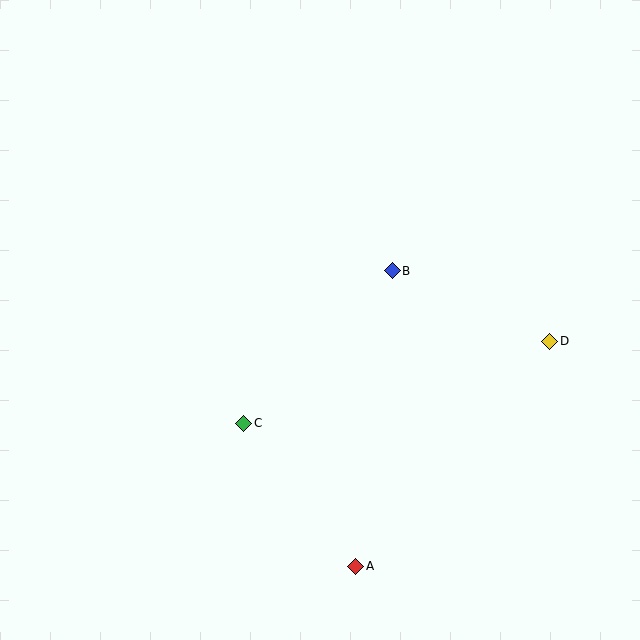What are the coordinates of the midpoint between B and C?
The midpoint between B and C is at (318, 347).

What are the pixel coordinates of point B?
Point B is at (392, 271).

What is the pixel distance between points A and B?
The distance between A and B is 298 pixels.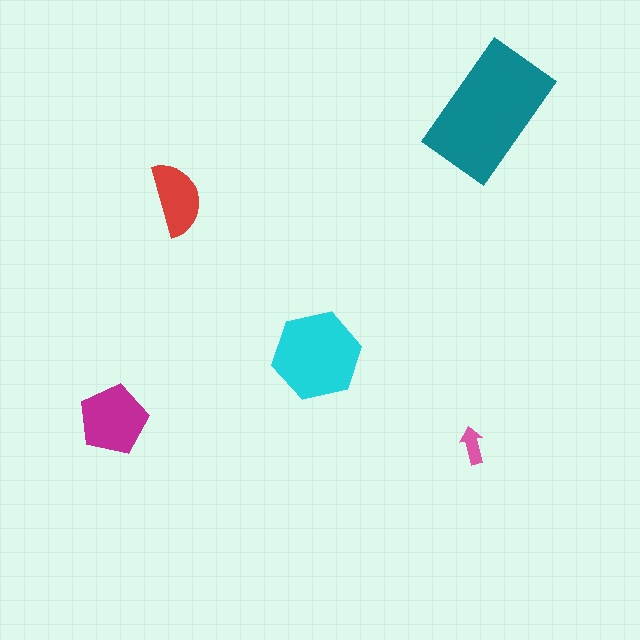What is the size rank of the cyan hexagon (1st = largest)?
2nd.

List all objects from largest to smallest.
The teal rectangle, the cyan hexagon, the magenta pentagon, the red semicircle, the pink arrow.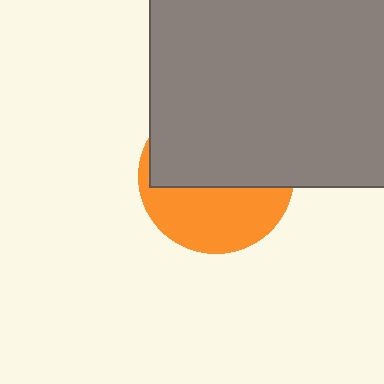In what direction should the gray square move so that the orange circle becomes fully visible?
The gray square should move up. That is the shortest direction to clear the overlap and leave the orange circle fully visible.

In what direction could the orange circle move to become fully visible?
The orange circle could move down. That would shift it out from behind the gray square entirely.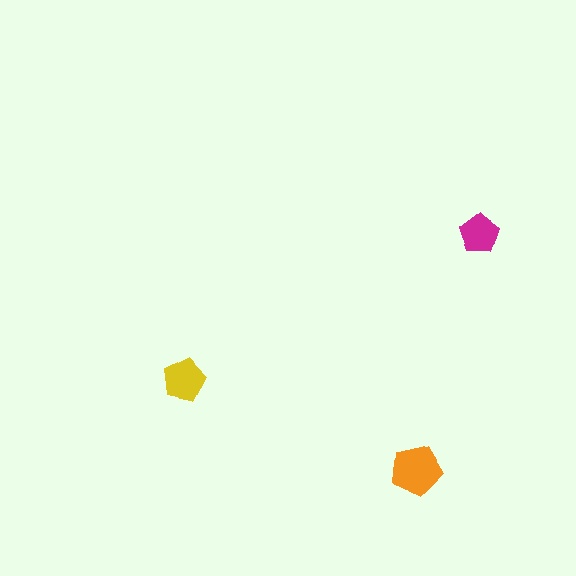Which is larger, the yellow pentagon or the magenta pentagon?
The yellow one.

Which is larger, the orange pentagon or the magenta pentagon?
The orange one.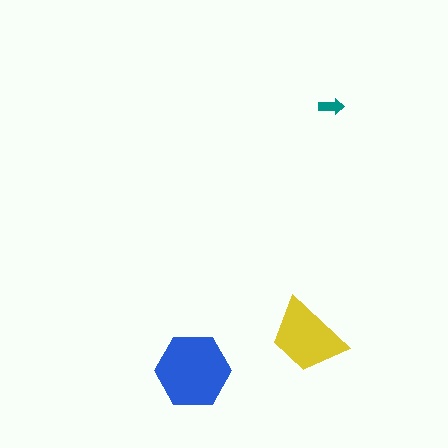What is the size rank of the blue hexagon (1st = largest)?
1st.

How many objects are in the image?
There are 3 objects in the image.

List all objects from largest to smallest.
The blue hexagon, the yellow trapezoid, the teal arrow.